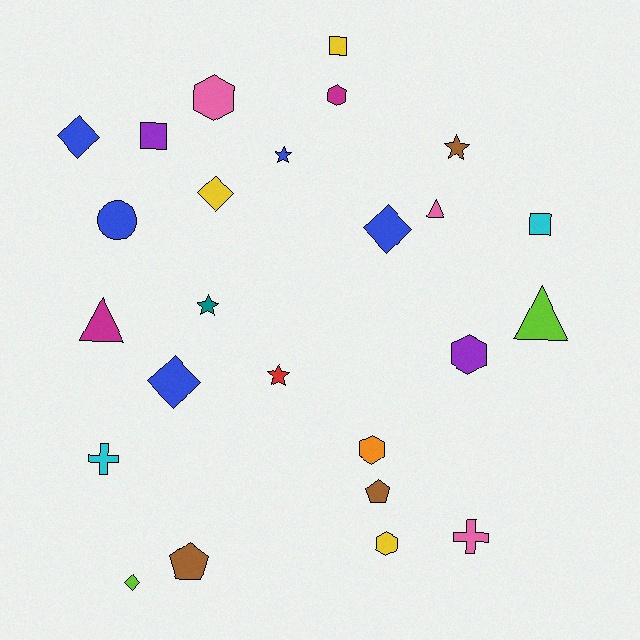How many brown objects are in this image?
There are 3 brown objects.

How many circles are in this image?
There is 1 circle.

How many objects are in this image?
There are 25 objects.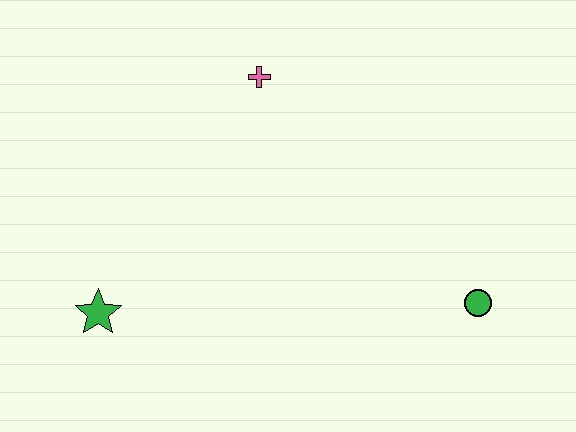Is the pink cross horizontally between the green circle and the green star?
Yes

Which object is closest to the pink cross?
The green star is closest to the pink cross.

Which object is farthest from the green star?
The green circle is farthest from the green star.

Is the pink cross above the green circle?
Yes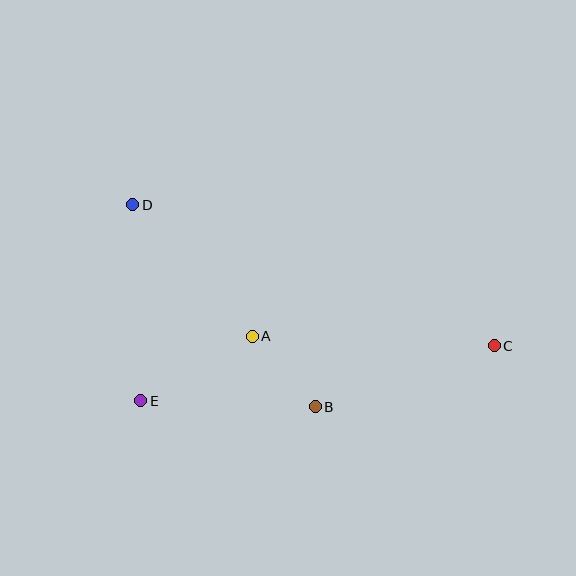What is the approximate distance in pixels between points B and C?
The distance between B and C is approximately 189 pixels.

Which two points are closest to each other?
Points A and B are closest to each other.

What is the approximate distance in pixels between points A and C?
The distance between A and C is approximately 243 pixels.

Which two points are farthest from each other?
Points C and D are farthest from each other.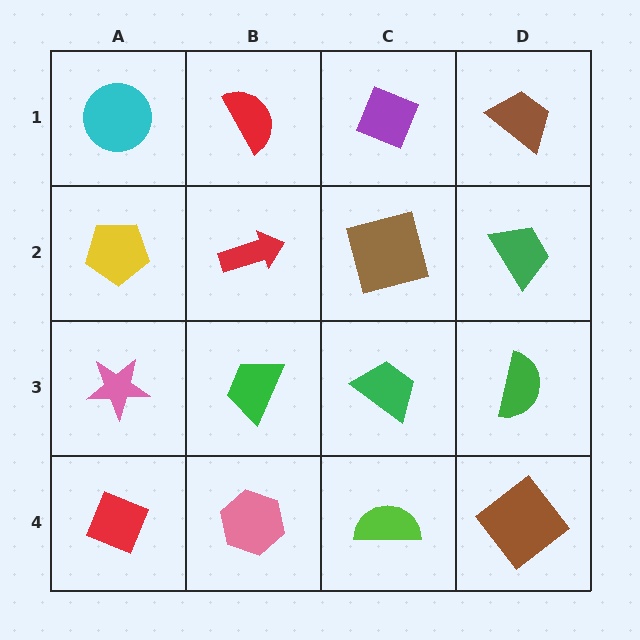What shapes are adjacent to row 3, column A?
A yellow pentagon (row 2, column A), a red diamond (row 4, column A), a green trapezoid (row 3, column B).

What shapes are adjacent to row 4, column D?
A green semicircle (row 3, column D), a lime semicircle (row 4, column C).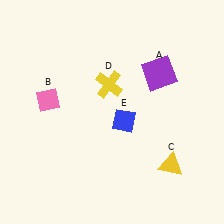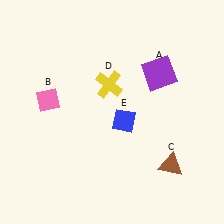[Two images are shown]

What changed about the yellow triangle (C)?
In Image 1, C is yellow. In Image 2, it changed to brown.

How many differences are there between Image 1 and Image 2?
There is 1 difference between the two images.